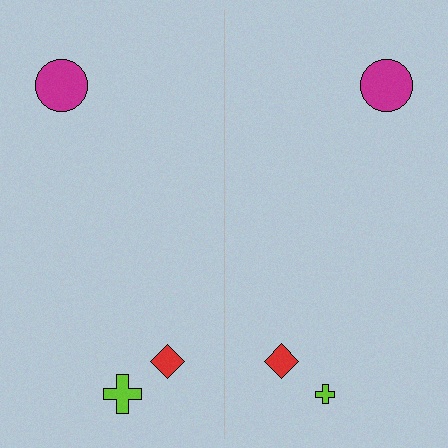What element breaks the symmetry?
The lime cross on the right side has a different size than its mirror counterpart.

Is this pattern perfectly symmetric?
No, the pattern is not perfectly symmetric. The lime cross on the right side has a different size than its mirror counterpart.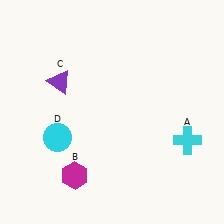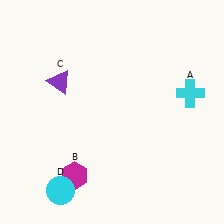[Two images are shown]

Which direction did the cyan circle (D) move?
The cyan circle (D) moved down.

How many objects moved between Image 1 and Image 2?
2 objects moved between the two images.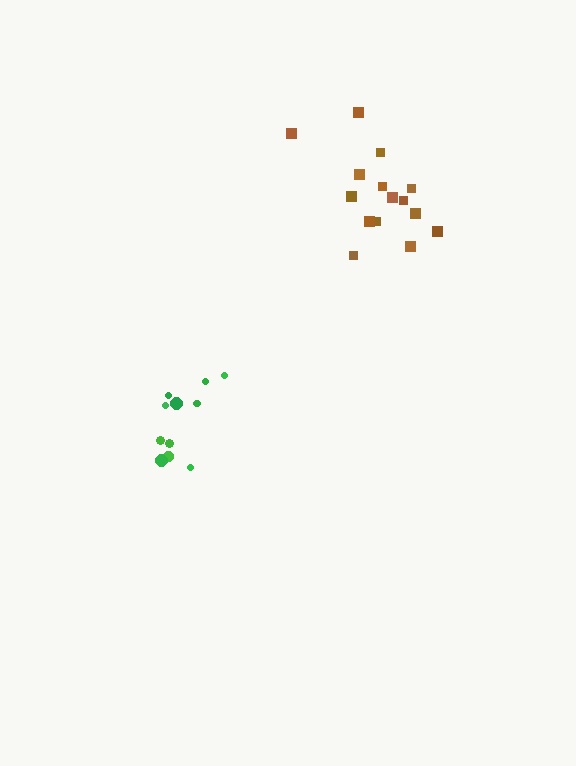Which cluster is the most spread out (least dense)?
Brown.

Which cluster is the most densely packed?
Green.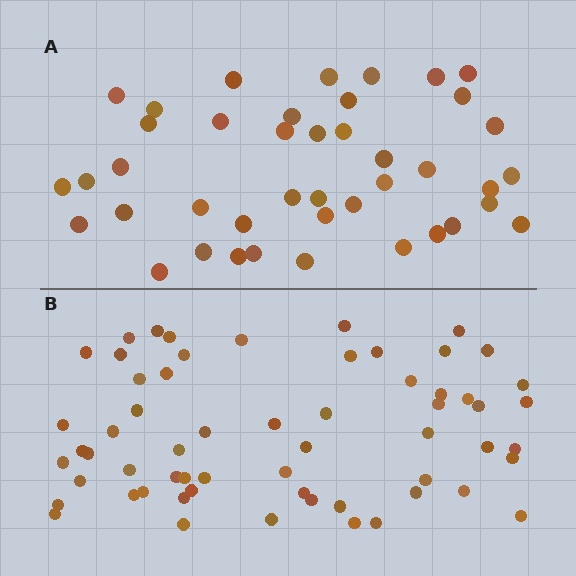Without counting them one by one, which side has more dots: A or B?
Region B (the bottom region) has more dots.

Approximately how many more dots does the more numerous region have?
Region B has approximately 20 more dots than region A.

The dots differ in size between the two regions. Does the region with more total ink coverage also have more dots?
No. Region A has more total ink coverage because its dots are larger, but region B actually contains more individual dots. Total area can be misleading — the number of items is what matters here.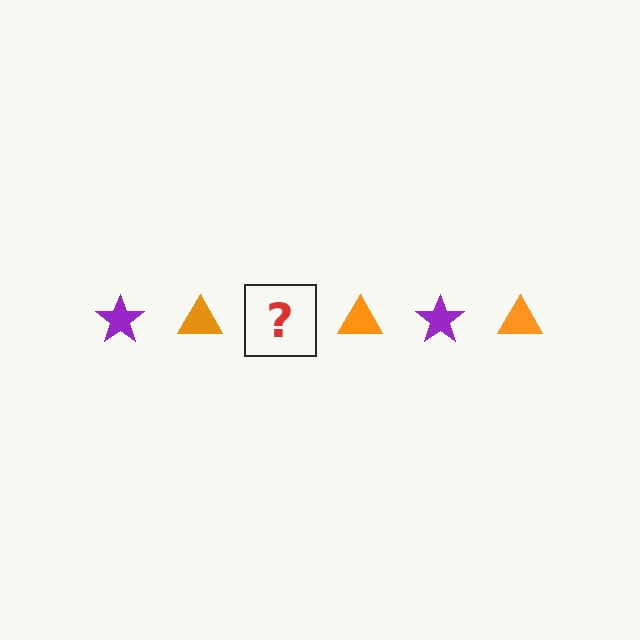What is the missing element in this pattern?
The missing element is a purple star.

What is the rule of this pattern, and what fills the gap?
The rule is that the pattern alternates between purple star and orange triangle. The gap should be filled with a purple star.